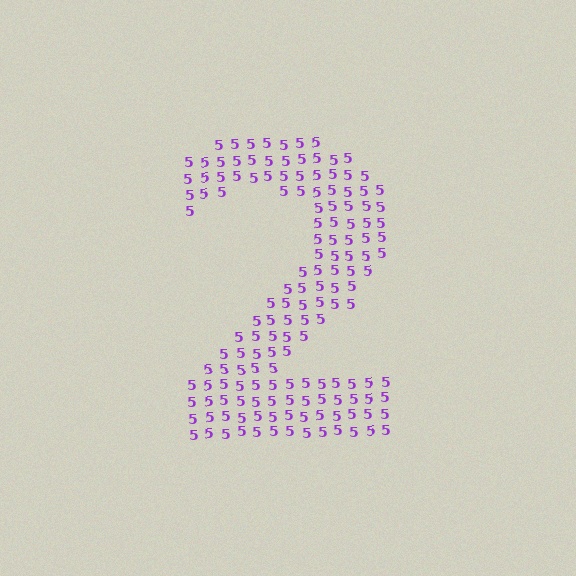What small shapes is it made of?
It is made of small digit 5's.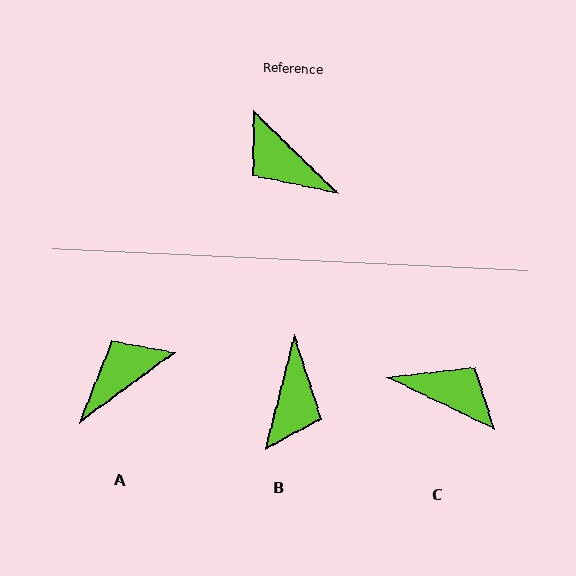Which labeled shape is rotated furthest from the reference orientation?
C, about 162 degrees away.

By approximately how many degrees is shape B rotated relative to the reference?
Approximately 119 degrees counter-clockwise.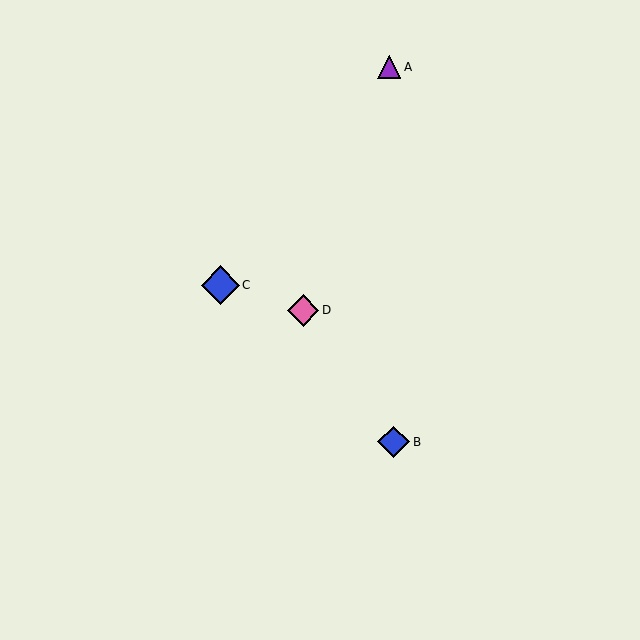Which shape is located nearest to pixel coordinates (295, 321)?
The pink diamond (labeled D) at (303, 311) is nearest to that location.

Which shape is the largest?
The blue diamond (labeled C) is the largest.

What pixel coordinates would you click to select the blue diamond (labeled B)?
Click at (394, 442) to select the blue diamond B.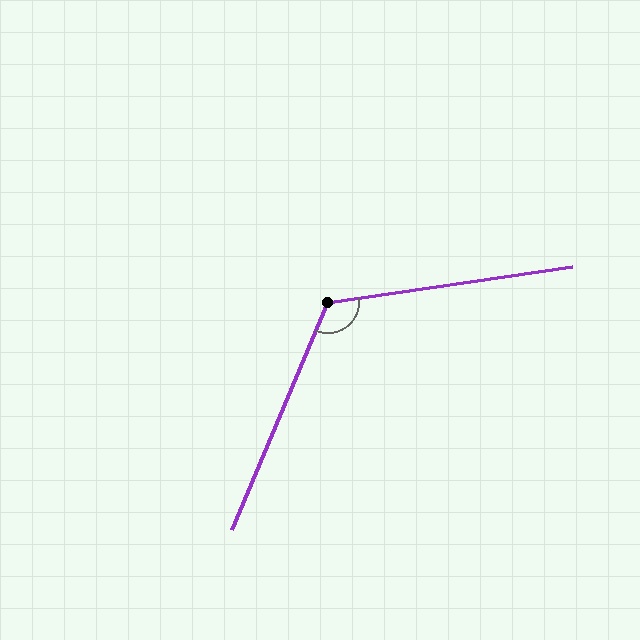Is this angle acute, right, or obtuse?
It is obtuse.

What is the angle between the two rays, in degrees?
Approximately 121 degrees.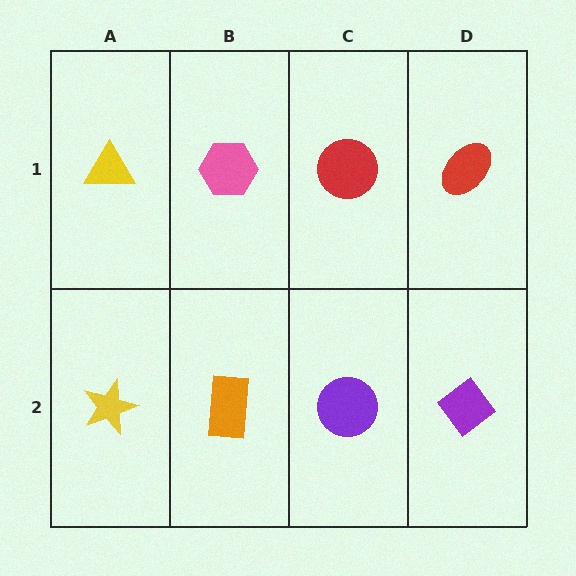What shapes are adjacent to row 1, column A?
A yellow star (row 2, column A), a pink hexagon (row 1, column B).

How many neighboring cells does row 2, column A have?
2.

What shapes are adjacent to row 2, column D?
A red ellipse (row 1, column D), a purple circle (row 2, column C).